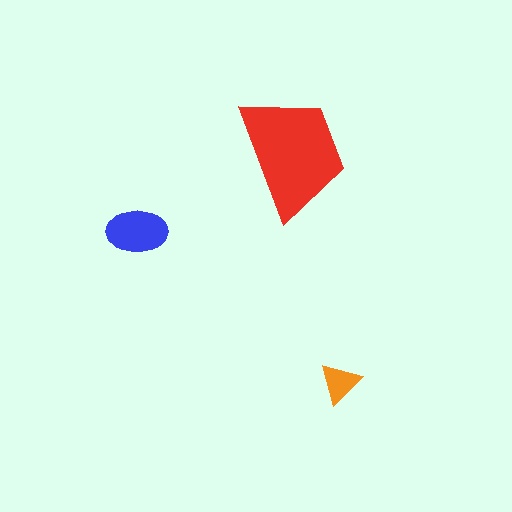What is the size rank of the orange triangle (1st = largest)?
3rd.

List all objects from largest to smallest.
The red trapezoid, the blue ellipse, the orange triangle.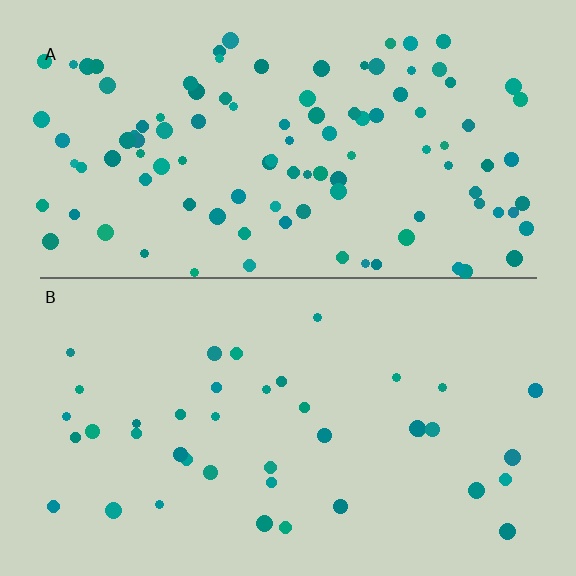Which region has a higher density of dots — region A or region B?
A (the top).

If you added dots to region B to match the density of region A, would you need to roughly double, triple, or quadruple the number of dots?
Approximately triple.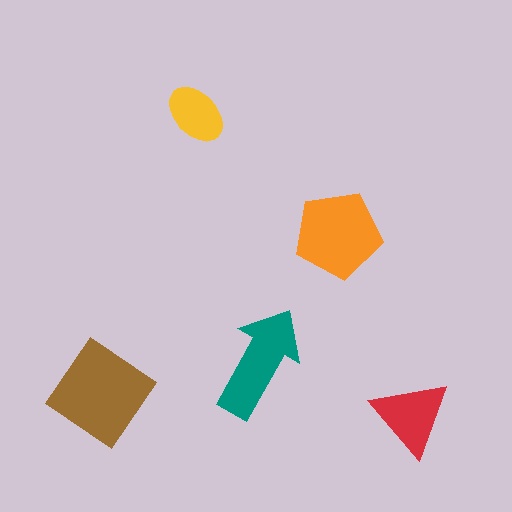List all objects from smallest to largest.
The yellow ellipse, the red triangle, the teal arrow, the orange pentagon, the brown diamond.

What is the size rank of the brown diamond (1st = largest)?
1st.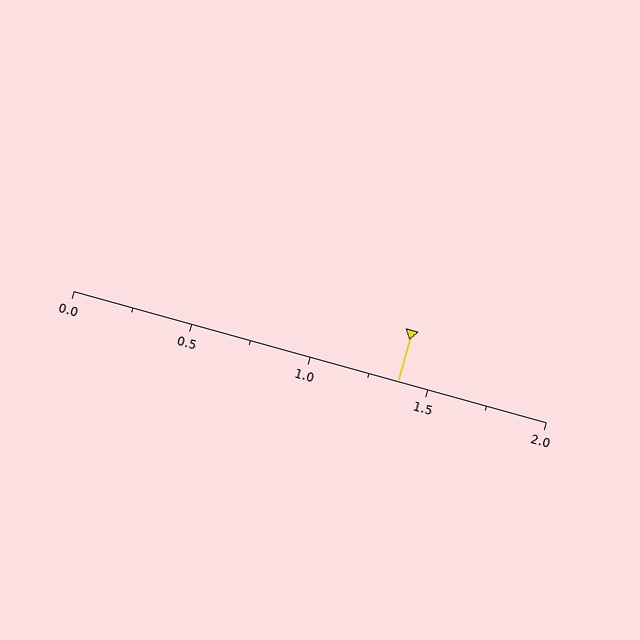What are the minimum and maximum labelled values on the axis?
The axis runs from 0.0 to 2.0.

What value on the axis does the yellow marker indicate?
The marker indicates approximately 1.38.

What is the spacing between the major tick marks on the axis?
The major ticks are spaced 0.5 apart.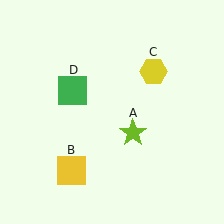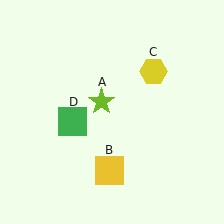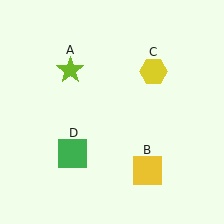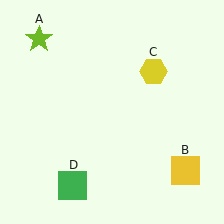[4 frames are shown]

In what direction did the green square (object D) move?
The green square (object D) moved down.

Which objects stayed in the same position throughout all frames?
Yellow hexagon (object C) remained stationary.